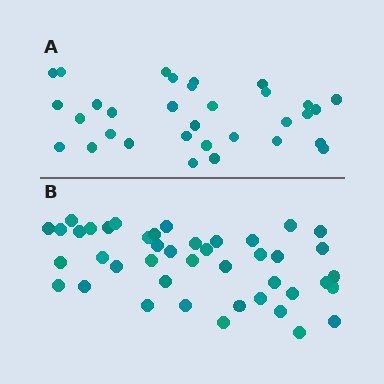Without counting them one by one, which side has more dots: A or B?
Region B (the bottom region) has more dots.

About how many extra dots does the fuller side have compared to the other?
Region B has roughly 12 or so more dots than region A.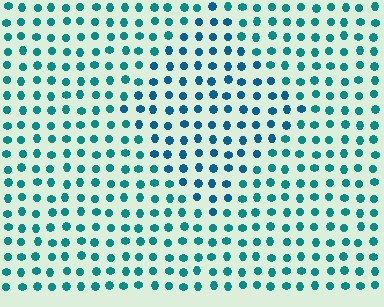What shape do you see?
I see a diamond.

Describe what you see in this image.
The image is filled with small teal elements in a uniform arrangement. A diamond-shaped region is visible where the elements are tinted to a slightly different hue, forming a subtle color boundary.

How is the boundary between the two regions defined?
The boundary is defined purely by a slight shift in hue (about 23 degrees). Spacing, size, and orientation are identical on both sides.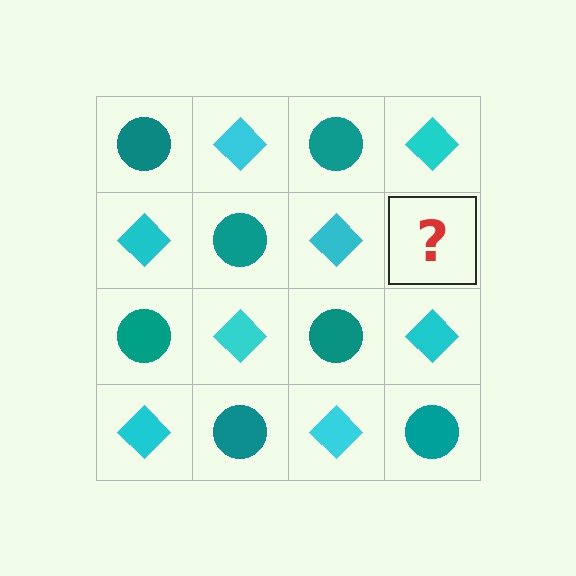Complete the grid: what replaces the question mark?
The question mark should be replaced with a teal circle.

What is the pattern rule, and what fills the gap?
The rule is that it alternates teal circle and cyan diamond in a checkerboard pattern. The gap should be filled with a teal circle.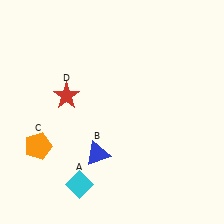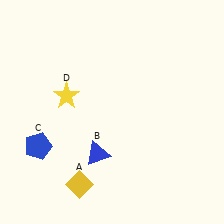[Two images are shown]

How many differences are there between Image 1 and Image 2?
There are 3 differences between the two images.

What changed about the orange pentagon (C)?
In Image 1, C is orange. In Image 2, it changed to blue.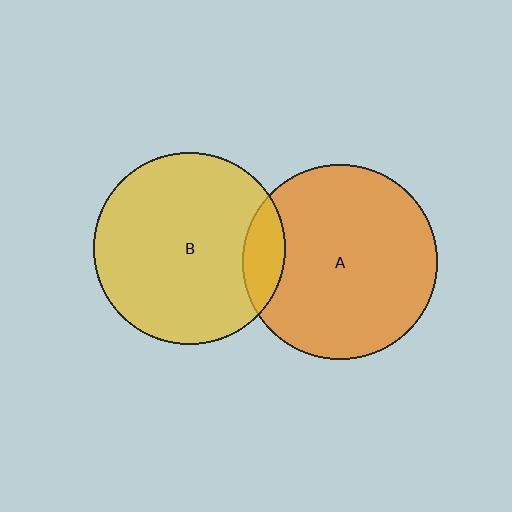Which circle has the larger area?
Circle A (orange).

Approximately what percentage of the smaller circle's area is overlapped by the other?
Approximately 10%.